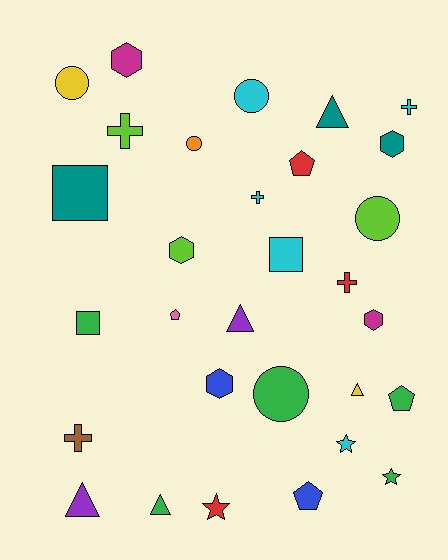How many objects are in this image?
There are 30 objects.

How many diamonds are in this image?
There are no diamonds.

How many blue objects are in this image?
There are 2 blue objects.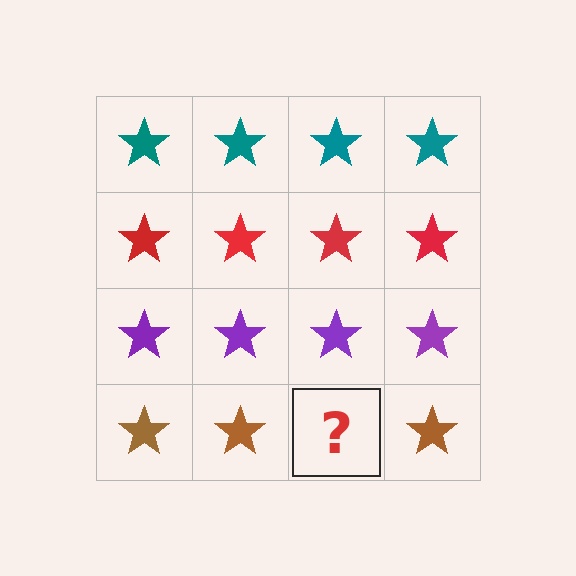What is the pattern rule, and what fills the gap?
The rule is that each row has a consistent color. The gap should be filled with a brown star.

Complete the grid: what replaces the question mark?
The question mark should be replaced with a brown star.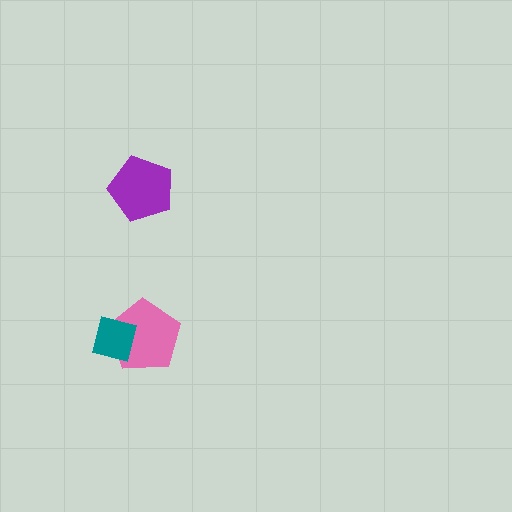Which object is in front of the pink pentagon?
The teal square is in front of the pink pentagon.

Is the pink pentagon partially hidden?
Yes, it is partially covered by another shape.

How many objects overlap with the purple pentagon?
0 objects overlap with the purple pentagon.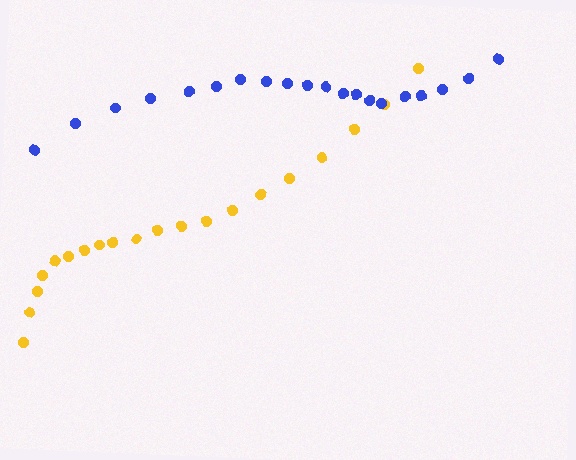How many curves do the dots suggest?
There are 2 distinct paths.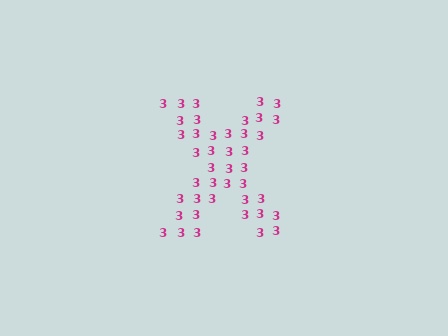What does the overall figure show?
The overall figure shows the letter X.